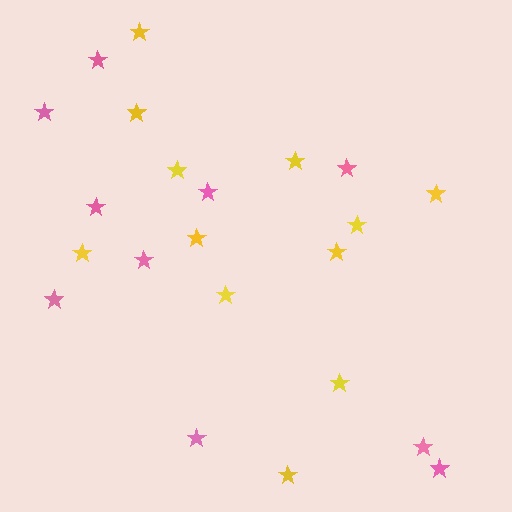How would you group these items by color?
There are 2 groups: one group of yellow stars (12) and one group of pink stars (10).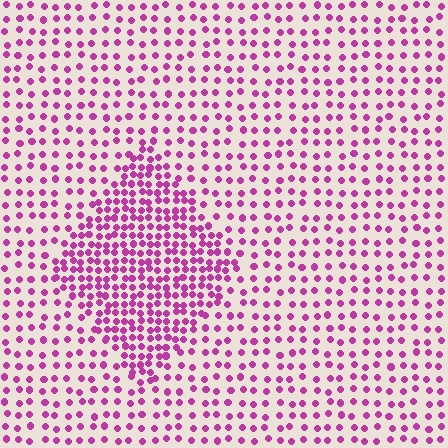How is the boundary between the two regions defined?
The boundary is defined by a change in element density (approximately 2.1x ratio). All elements are the same color, size, and shape.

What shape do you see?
I see a diamond.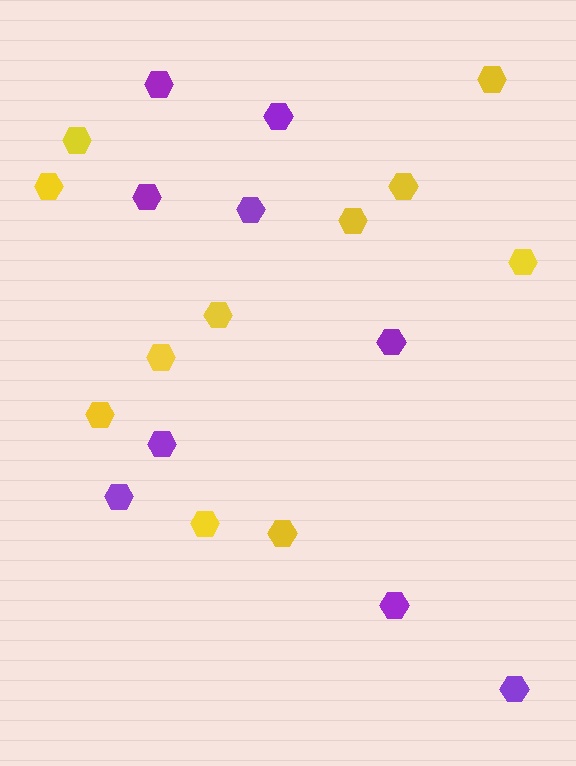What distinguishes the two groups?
There are 2 groups: one group of yellow hexagons (11) and one group of purple hexagons (9).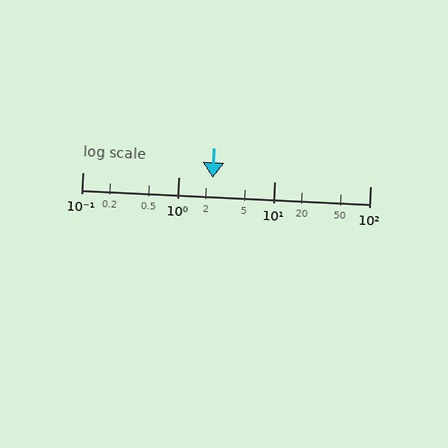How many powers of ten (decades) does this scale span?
The scale spans 3 decades, from 0.1 to 100.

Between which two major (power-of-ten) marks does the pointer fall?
The pointer is between 1 and 10.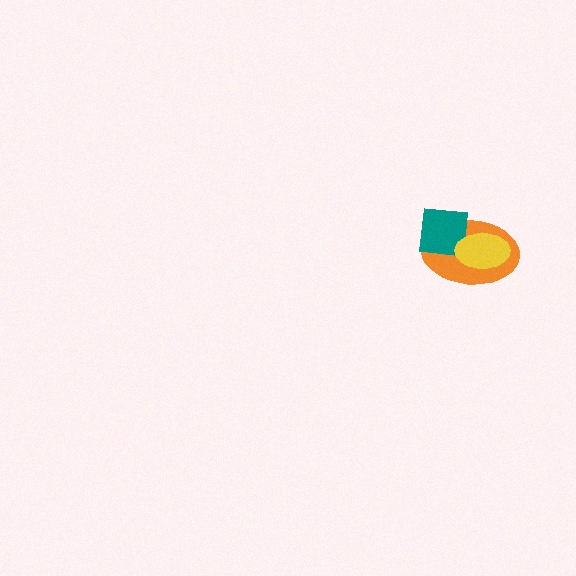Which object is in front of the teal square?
The yellow ellipse is in front of the teal square.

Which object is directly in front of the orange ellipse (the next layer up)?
The teal square is directly in front of the orange ellipse.